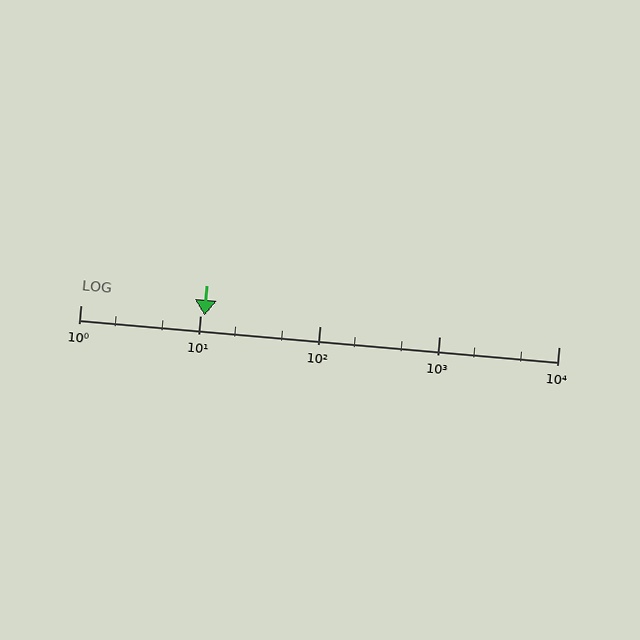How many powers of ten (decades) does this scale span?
The scale spans 4 decades, from 1 to 10000.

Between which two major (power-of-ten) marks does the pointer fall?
The pointer is between 10 and 100.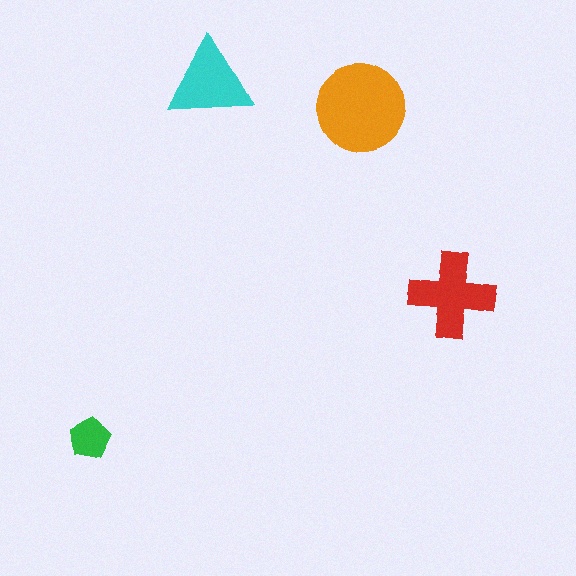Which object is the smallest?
The green pentagon.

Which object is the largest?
The orange circle.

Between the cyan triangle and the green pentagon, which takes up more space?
The cyan triangle.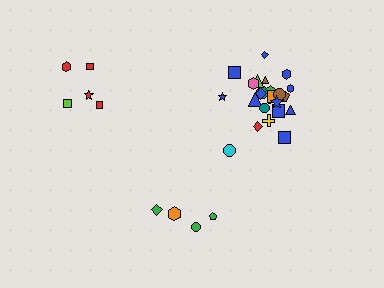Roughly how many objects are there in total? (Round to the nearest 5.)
Roughly 35 objects in total.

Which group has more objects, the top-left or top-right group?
The top-right group.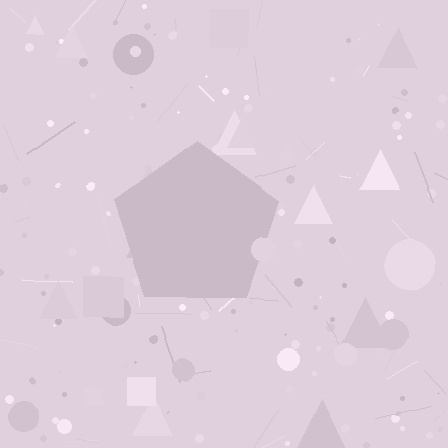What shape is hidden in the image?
A pentagon is hidden in the image.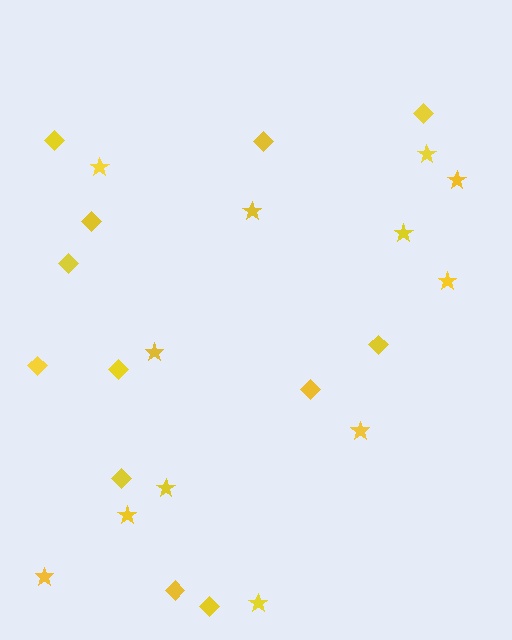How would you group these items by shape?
There are 2 groups: one group of stars (12) and one group of diamonds (12).